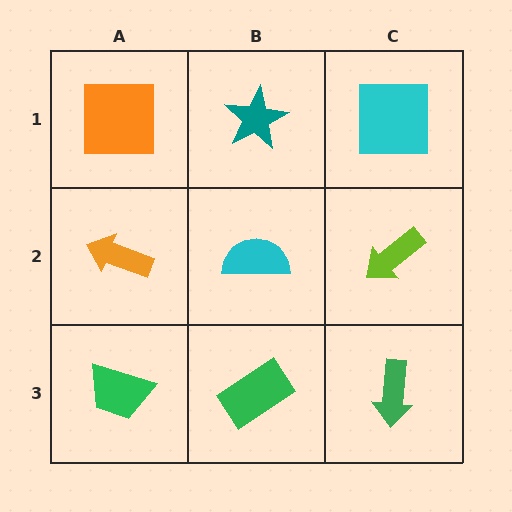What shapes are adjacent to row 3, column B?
A cyan semicircle (row 2, column B), a green trapezoid (row 3, column A), a green arrow (row 3, column C).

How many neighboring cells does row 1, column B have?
3.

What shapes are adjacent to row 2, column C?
A cyan square (row 1, column C), a green arrow (row 3, column C), a cyan semicircle (row 2, column B).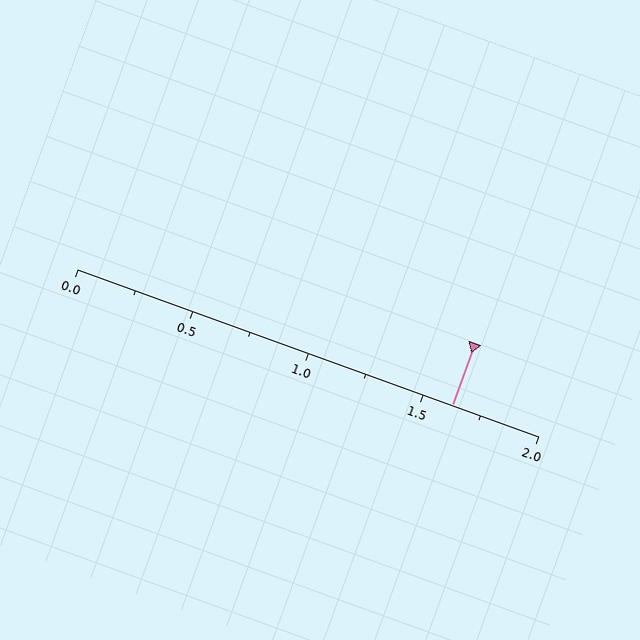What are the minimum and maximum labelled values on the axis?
The axis runs from 0.0 to 2.0.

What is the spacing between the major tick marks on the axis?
The major ticks are spaced 0.5 apart.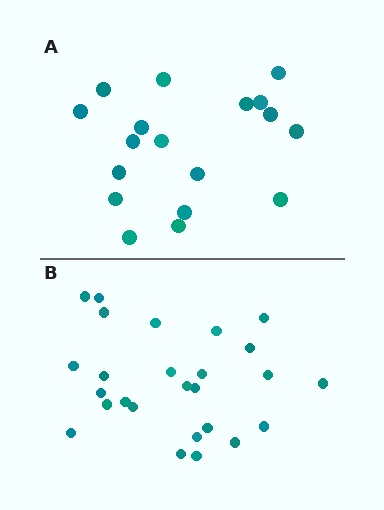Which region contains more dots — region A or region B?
Region B (the bottom region) has more dots.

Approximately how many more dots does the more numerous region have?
Region B has roughly 8 or so more dots than region A.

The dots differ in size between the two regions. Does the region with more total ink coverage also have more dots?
No. Region A has more total ink coverage because its dots are larger, but region B actually contains more individual dots. Total area can be misleading — the number of items is what matters here.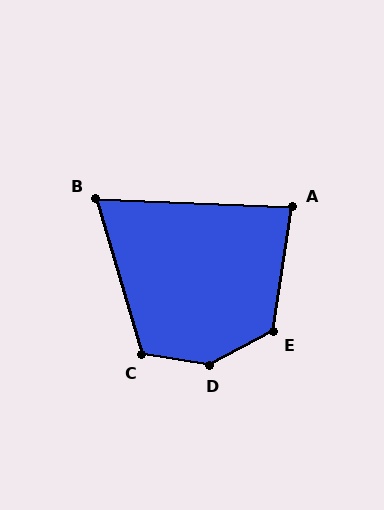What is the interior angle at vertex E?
Approximately 126 degrees (obtuse).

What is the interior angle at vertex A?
Approximately 84 degrees (acute).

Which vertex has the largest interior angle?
D, at approximately 143 degrees.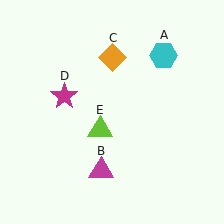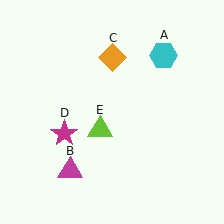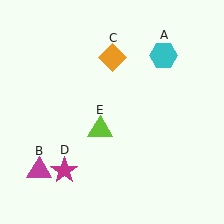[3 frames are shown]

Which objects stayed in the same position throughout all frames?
Cyan hexagon (object A) and orange diamond (object C) and lime triangle (object E) remained stationary.